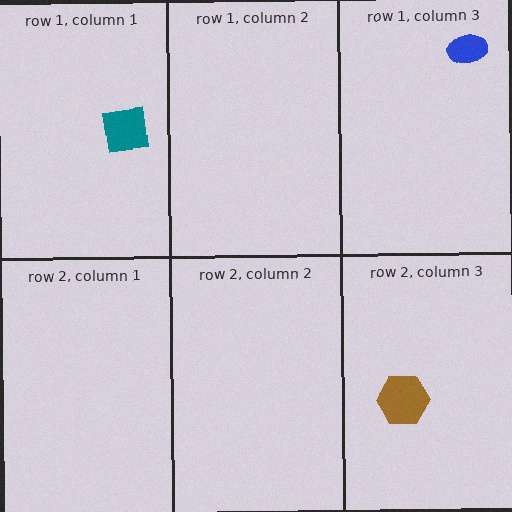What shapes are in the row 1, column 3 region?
The blue ellipse.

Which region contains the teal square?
The row 1, column 1 region.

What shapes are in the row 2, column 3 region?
The brown hexagon.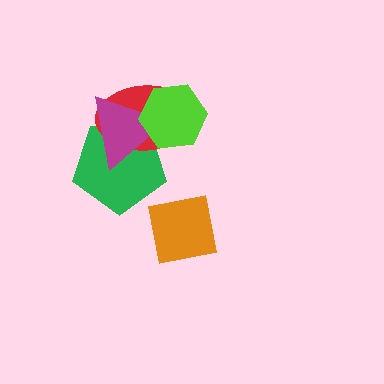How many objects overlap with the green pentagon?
3 objects overlap with the green pentagon.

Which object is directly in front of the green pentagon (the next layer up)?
The red ellipse is directly in front of the green pentagon.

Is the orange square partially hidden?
No, no other shape covers it.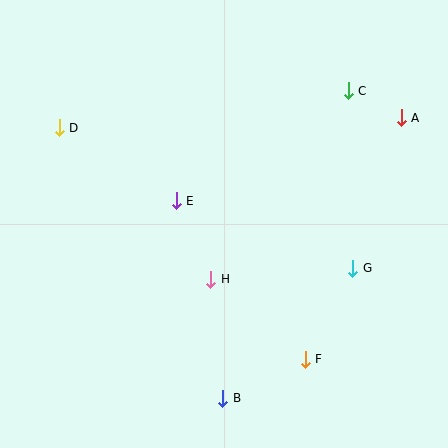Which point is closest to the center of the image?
Point E at (176, 201) is closest to the center.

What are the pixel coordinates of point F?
Point F is at (305, 359).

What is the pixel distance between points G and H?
The distance between G and H is 142 pixels.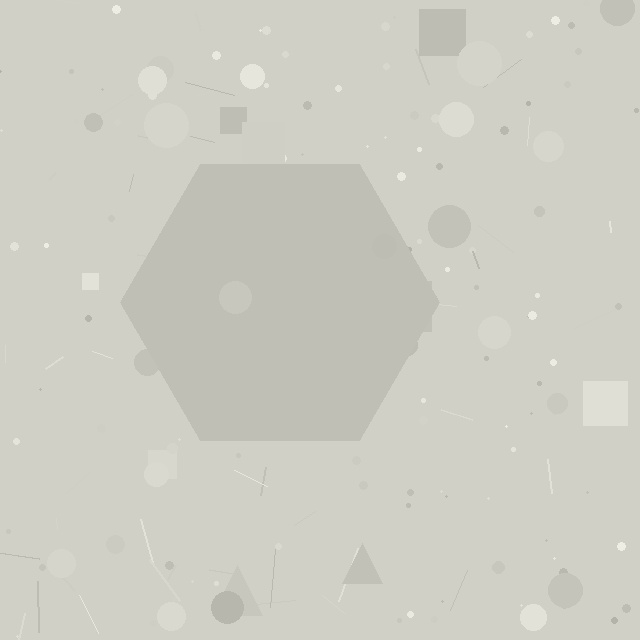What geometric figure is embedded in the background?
A hexagon is embedded in the background.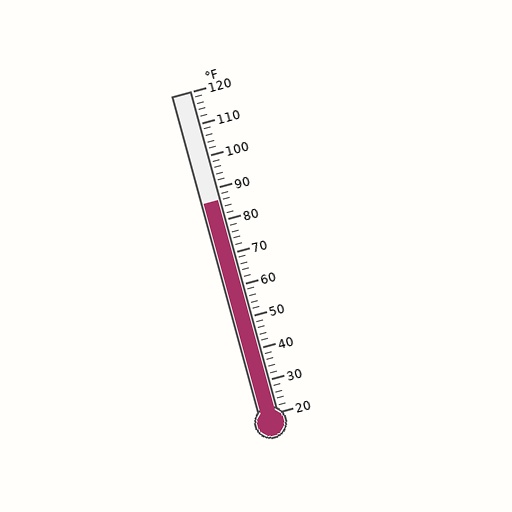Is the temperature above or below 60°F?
The temperature is above 60°F.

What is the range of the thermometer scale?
The thermometer scale ranges from 20°F to 120°F.